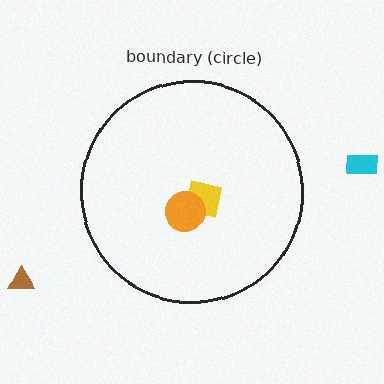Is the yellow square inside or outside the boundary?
Inside.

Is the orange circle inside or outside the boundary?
Inside.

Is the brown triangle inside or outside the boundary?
Outside.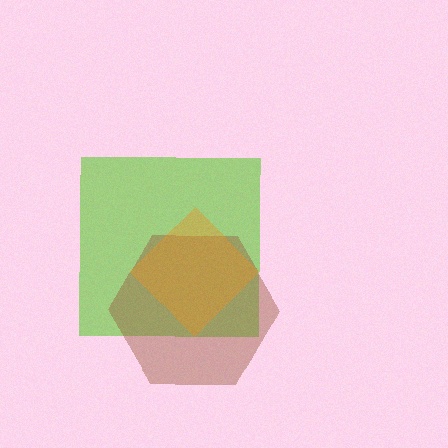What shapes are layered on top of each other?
The layered shapes are: a lime square, a brown hexagon, an orange diamond.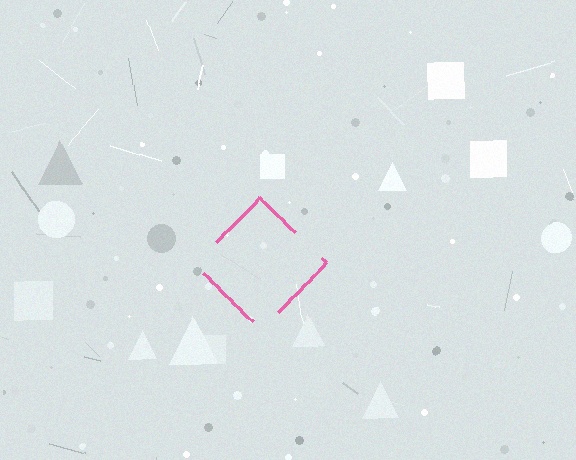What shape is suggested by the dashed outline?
The dashed outline suggests a diamond.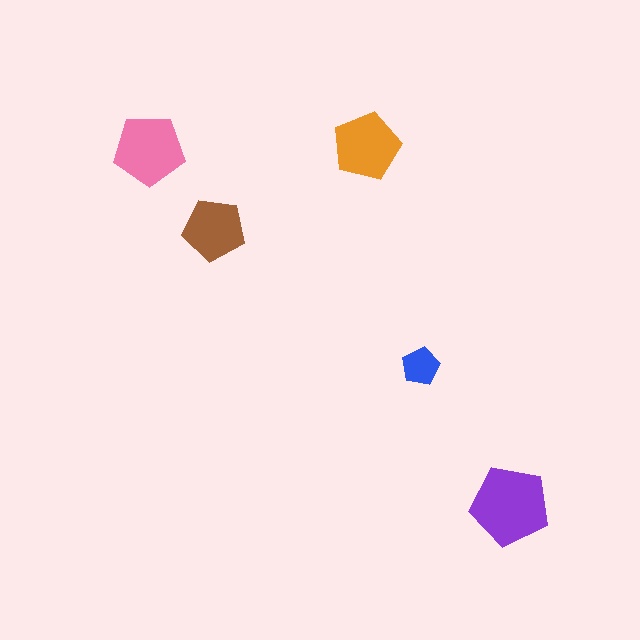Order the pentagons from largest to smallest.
the purple one, the pink one, the orange one, the brown one, the blue one.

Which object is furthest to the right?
The purple pentagon is rightmost.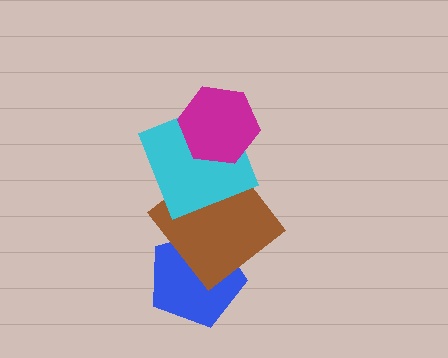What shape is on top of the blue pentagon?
The brown diamond is on top of the blue pentagon.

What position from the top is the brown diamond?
The brown diamond is 3rd from the top.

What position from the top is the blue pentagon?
The blue pentagon is 4th from the top.